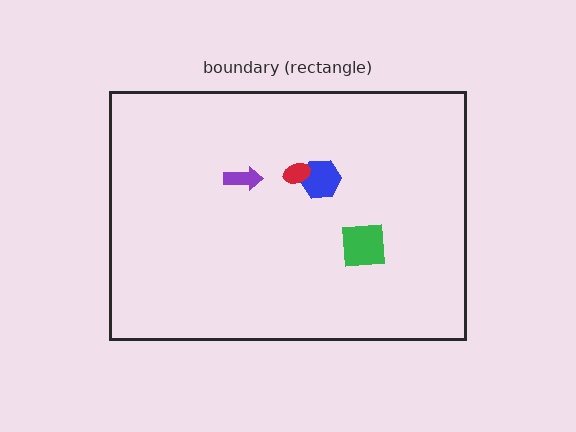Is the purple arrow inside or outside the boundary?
Inside.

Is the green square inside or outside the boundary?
Inside.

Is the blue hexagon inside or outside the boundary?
Inside.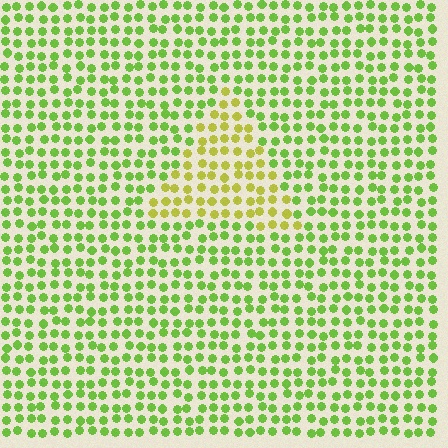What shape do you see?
I see a triangle.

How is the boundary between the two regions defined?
The boundary is defined purely by a slight shift in hue (about 34 degrees). Spacing, size, and orientation are identical on both sides.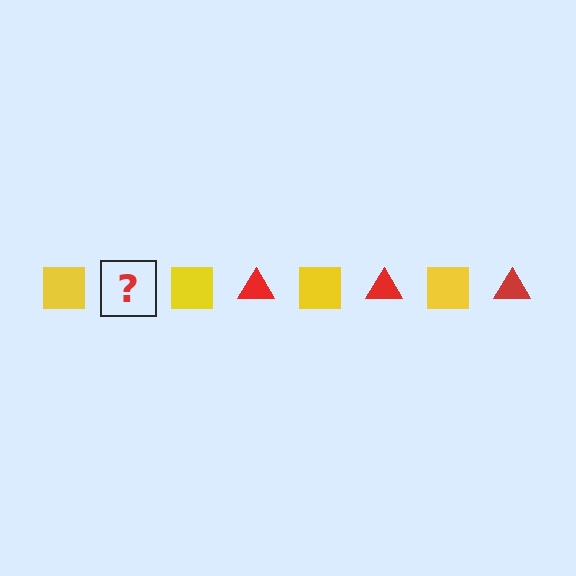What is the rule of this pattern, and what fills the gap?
The rule is that the pattern alternates between yellow square and red triangle. The gap should be filled with a red triangle.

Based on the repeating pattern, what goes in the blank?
The blank should be a red triangle.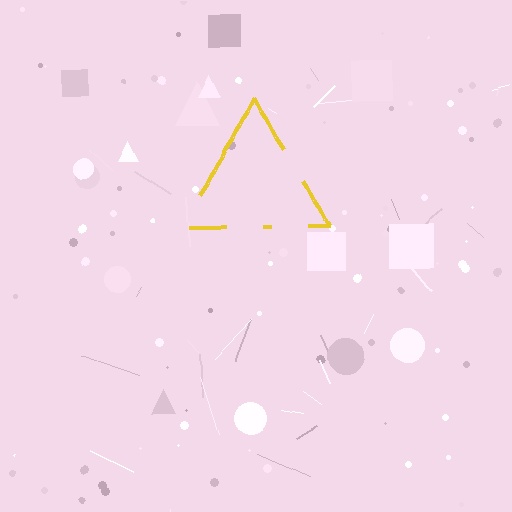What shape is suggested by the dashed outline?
The dashed outline suggests a triangle.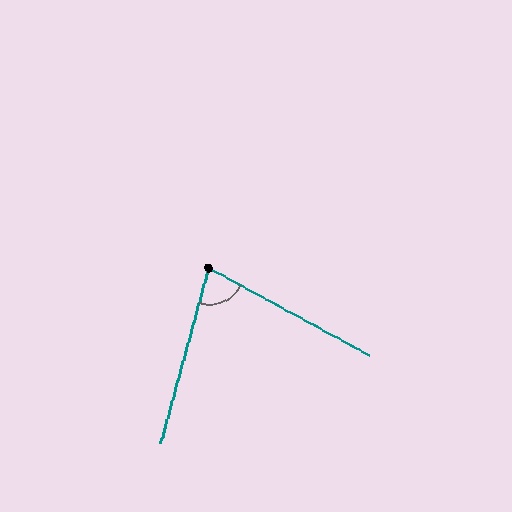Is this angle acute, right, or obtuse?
It is acute.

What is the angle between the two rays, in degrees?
Approximately 77 degrees.